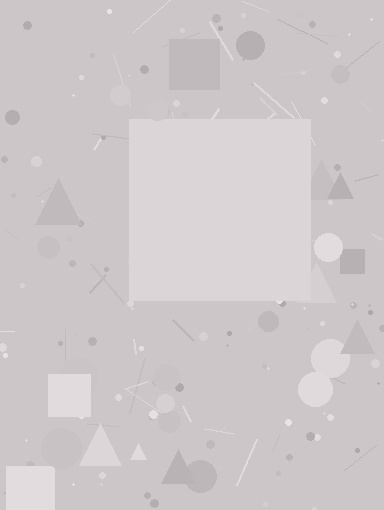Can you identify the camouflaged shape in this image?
The camouflaged shape is a square.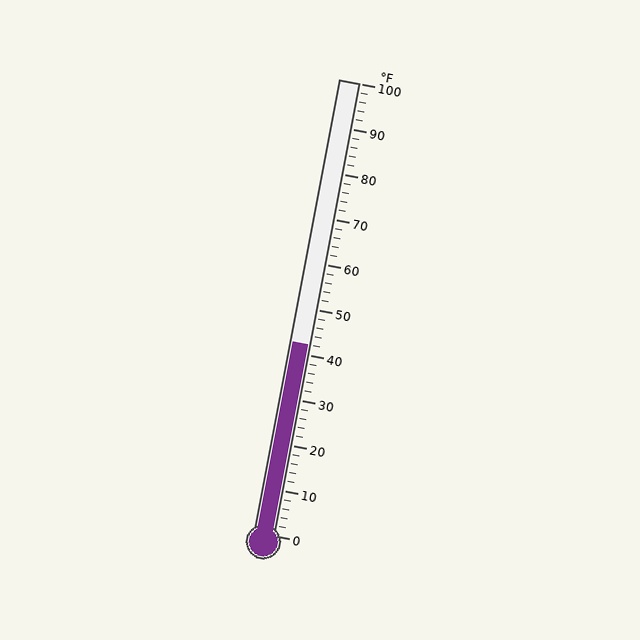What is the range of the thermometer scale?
The thermometer scale ranges from 0°F to 100°F.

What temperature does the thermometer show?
The thermometer shows approximately 42°F.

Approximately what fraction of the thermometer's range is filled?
The thermometer is filled to approximately 40% of its range.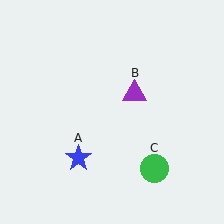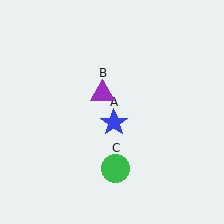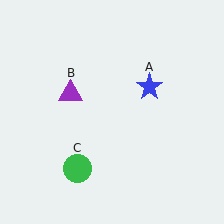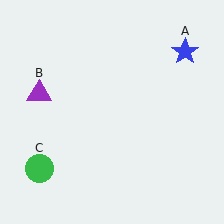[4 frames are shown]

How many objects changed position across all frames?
3 objects changed position: blue star (object A), purple triangle (object B), green circle (object C).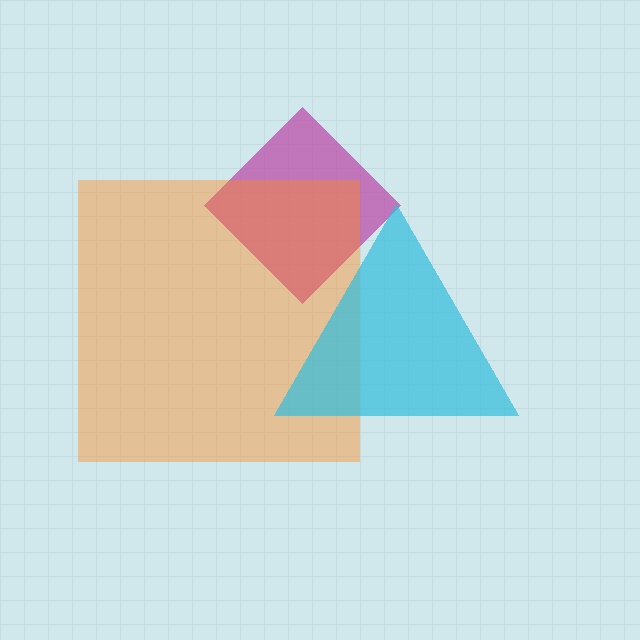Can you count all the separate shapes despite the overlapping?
Yes, there are 3 separate shapes.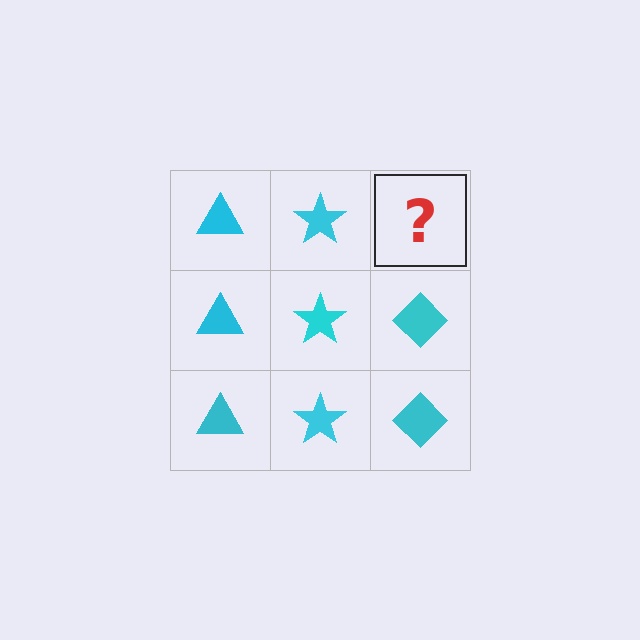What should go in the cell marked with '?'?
The missing cell should contain a cyan diamond.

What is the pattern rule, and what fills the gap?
The rule is that each column has a consistent shape. The gap should be filled with a cyan diamond.